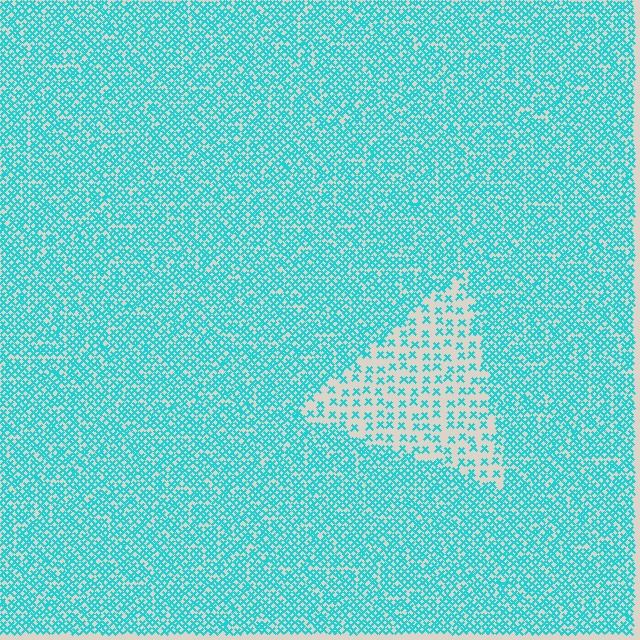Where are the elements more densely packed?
The elements are more densely packed outside the triangle boundary.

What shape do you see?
I see a triangle.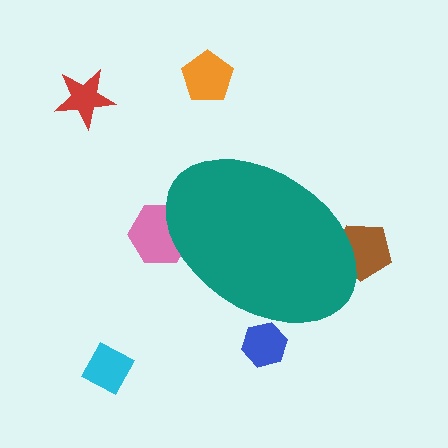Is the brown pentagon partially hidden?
Yes, the brown pentagon is partially hidden behind the teal ellipse.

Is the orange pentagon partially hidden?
No, the orange pentagon is fully visible.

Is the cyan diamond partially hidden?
No, the cyan diamond is fully visible.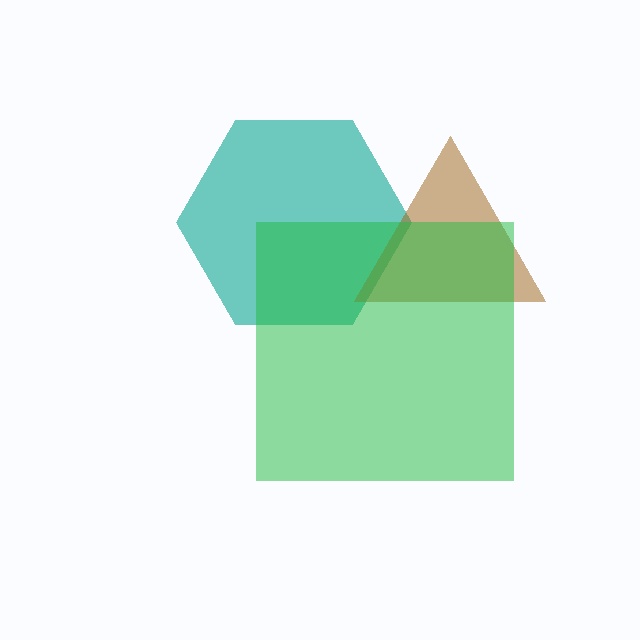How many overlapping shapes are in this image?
There are 3 overlapping shapes in the image.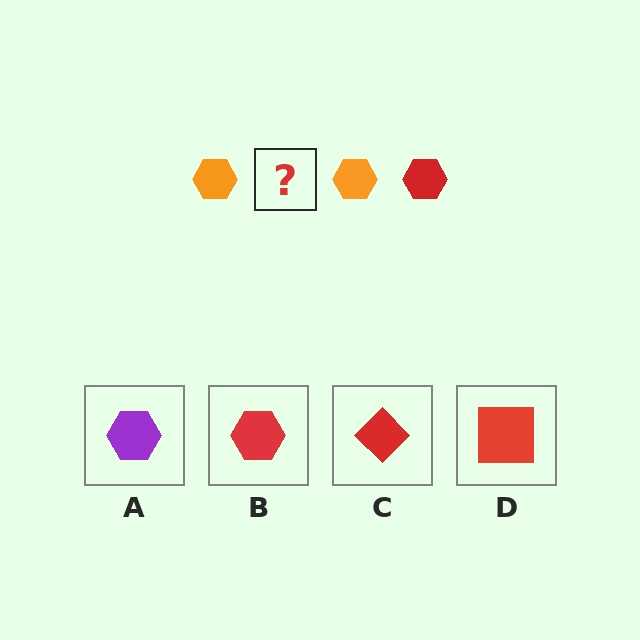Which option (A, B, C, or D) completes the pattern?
B.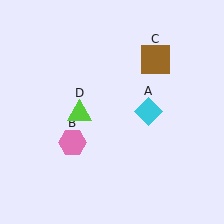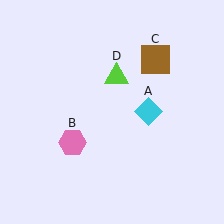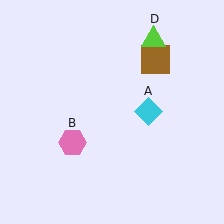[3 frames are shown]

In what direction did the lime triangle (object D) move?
The lime triangle (object D) moved up and to the right.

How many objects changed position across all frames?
1 object changed position: lime triangle (object D).